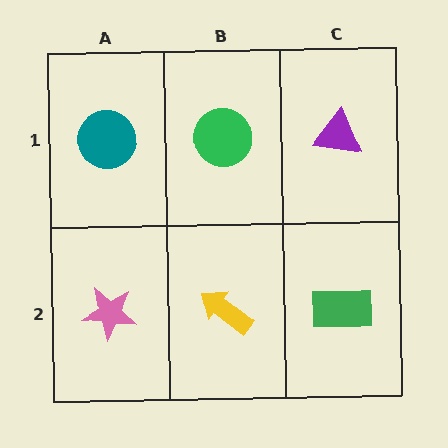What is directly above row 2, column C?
A purple triangle.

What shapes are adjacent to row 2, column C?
A purple triangle (row 1, column C), a yellow arrow (row 2, column B).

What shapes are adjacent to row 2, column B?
A green circle (row 1, column B), a pink star (row 2, column A), a green rectangle (row 2, column C).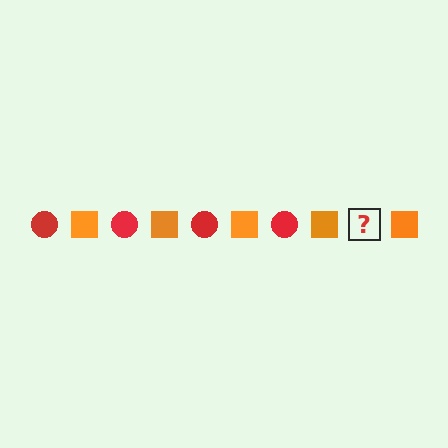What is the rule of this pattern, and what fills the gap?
The rule is that the pattern alternates between red circle and orange square. The gap should be filled with a red circle.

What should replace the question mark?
The question mark should be replaced with a red circle.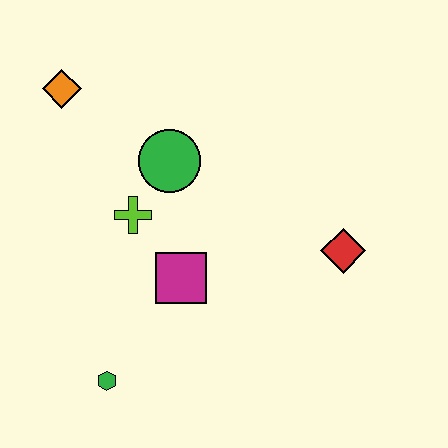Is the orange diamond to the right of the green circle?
No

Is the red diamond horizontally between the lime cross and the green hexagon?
No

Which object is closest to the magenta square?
The lime cross is closest to the magenta square.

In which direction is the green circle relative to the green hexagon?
The green circle is above the green hexagon.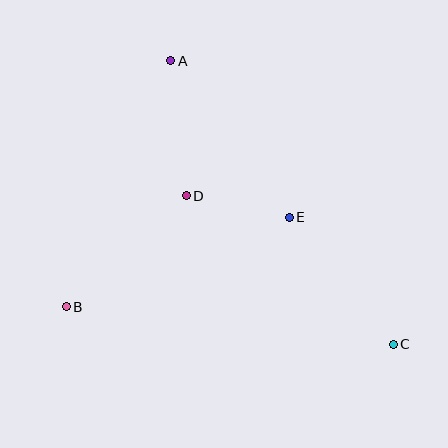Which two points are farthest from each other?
Points A and C are farthest from each other.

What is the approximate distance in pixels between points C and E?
The distance between C and E is approximately 164 pixels.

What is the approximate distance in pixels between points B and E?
The distance between B and E is approximately 240 pixels.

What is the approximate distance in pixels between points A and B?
The distance between A and B is approximately 267 pixels.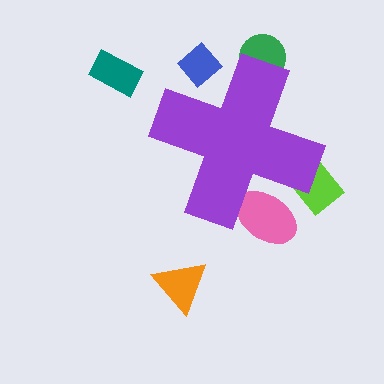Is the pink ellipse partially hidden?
Yes, the pink ellipse is partially hidden behind the purple cross.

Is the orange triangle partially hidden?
No, the orange triangle is fully visible.